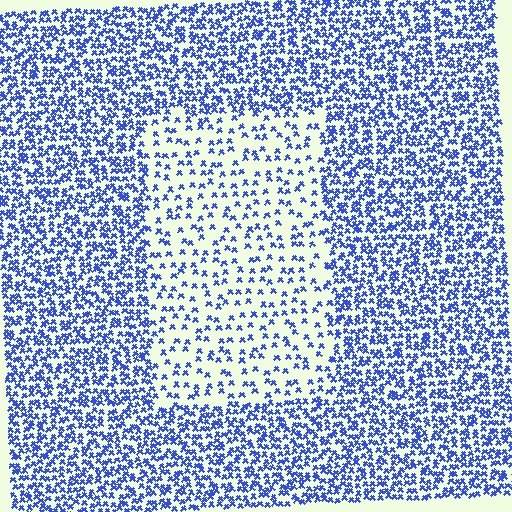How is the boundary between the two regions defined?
The boundary is defined by a change in element density (approximately 2.5x ratio). All elements are the same color, size, and shape.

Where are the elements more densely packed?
The elements are more densely packed outside the rectangle boundary.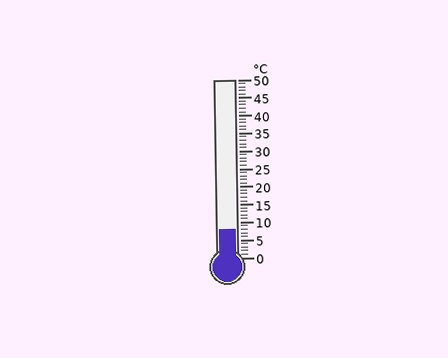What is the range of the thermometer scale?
The thermometer scale ranges from 0°C to 50°C.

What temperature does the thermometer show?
The thermometer shows approximately 8°C.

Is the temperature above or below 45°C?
The temperature is below 45°C.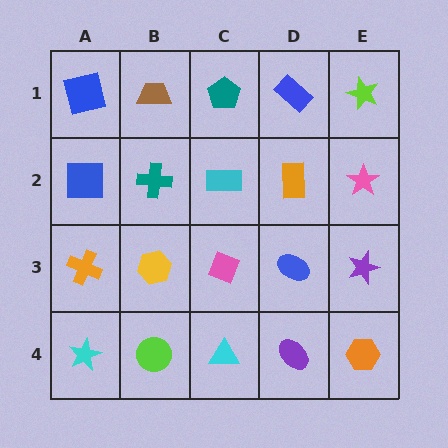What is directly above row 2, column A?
A blue square.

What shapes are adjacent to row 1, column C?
A cyan rectangle (row 2, column C), a brown trapezoid (row 1, column B), a blue rectangle (row 1, column D).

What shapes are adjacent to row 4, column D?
A blue ellipse (row 3, column D), a cyan triangle (row 4, column C), an orange hexagon (row 4, column E).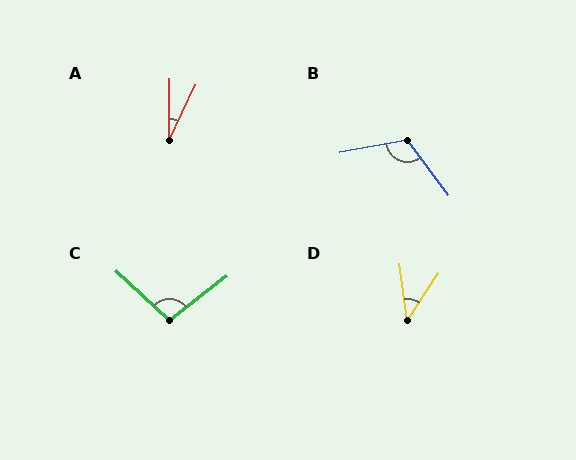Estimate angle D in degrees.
Approximately 41 degrees.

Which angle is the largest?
B, at approximately 116 degrees.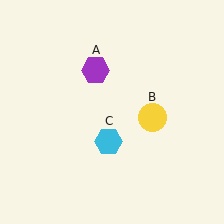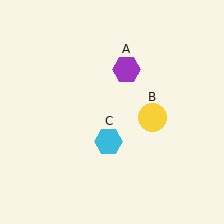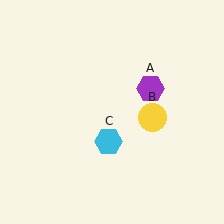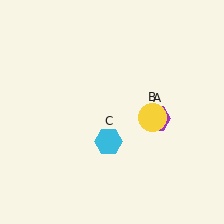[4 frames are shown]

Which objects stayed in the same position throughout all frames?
Yellow circle (object B) and cyan hexagon (object C) remained stationary.